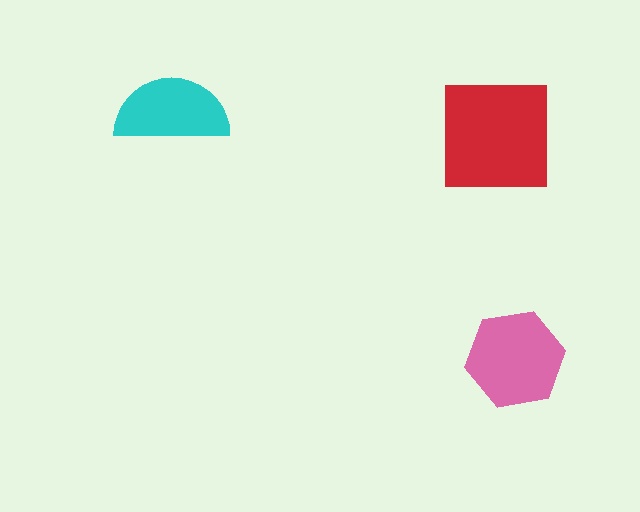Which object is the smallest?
The cyan semicircle.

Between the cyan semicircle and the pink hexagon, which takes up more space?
The pink hexagon.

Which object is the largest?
The red square.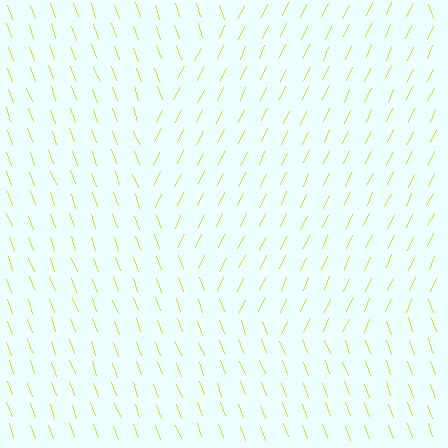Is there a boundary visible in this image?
Yes, there is a texture boundary formed by a change in line orientation.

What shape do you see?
I see a circle.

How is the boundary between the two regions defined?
The boundary is defined purely by a change in line orientation (approximately 45 degrees difference). All lines are the same color and thickness.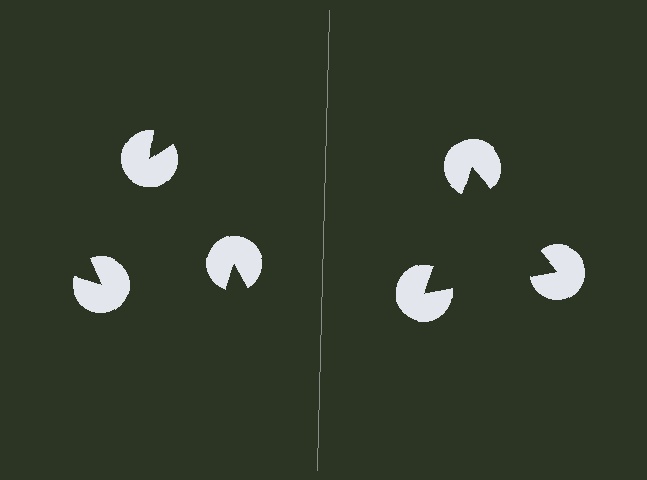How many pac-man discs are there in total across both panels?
6 — 3 on each side.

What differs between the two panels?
The pac-man discs are positioned identically on both sides; only the wedge orientations differ. On the right they align to a triangle; on the left they are misaligned.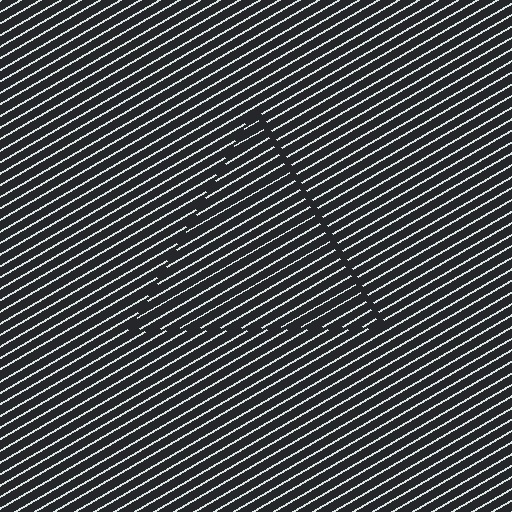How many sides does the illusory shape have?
3 sides — the line-ends trace a triangle.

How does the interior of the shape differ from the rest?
The interior of the shape contains the same grating, shifted by half a period — the contour is defined by the phase discontinuity where line-ends from the inner and outer gratings abut.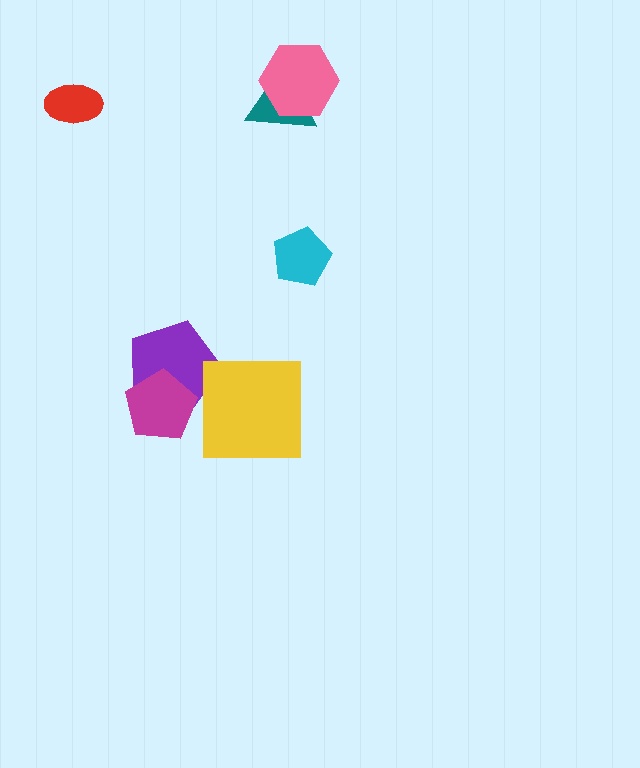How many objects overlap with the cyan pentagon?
0 objects overlap with the cyan pentagon.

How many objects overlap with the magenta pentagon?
1 object overlaps with the magenta pentagon.